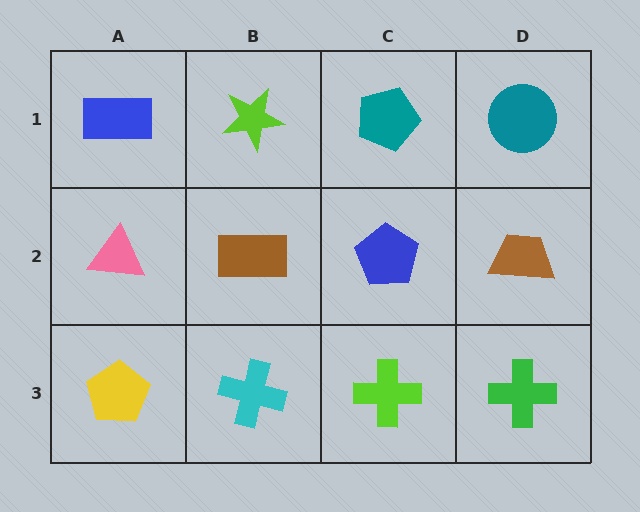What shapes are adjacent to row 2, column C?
A teal pentagon (row 1, column C), a lime cross (row 3, column C), a brown rectangle (row 2, column B), a brown trapezoid (row 2, column D).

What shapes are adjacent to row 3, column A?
A pink triangle (row 2, column A), a cyan cross (row 3, column B).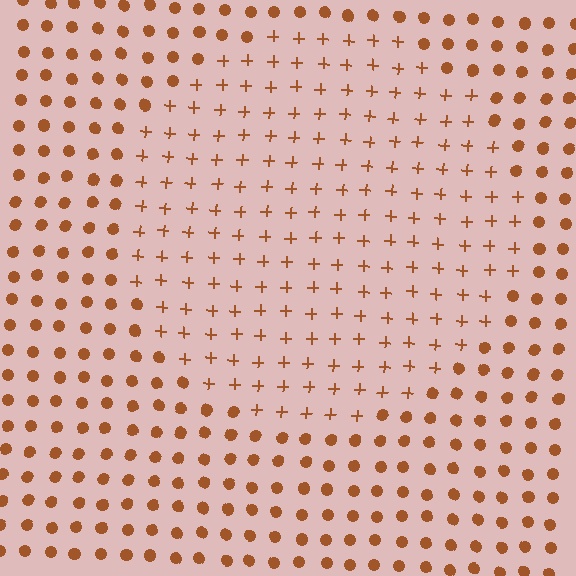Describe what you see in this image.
The image is filled with small brown elements arranged in a uniform grid. A circle-shaped region contains plus signs, while the surrounding area contains circles. The boundary is defined purely by the change in element shape.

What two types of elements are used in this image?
The image uses plus signs inside the circle region and circles outside it.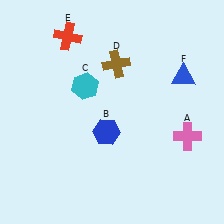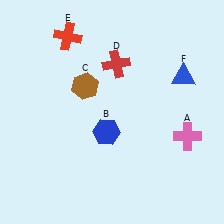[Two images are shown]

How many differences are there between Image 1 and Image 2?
There are 2 differences between the two images.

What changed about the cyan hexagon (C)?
In Image 1, C is cyan. In Image 2, it changed to brown.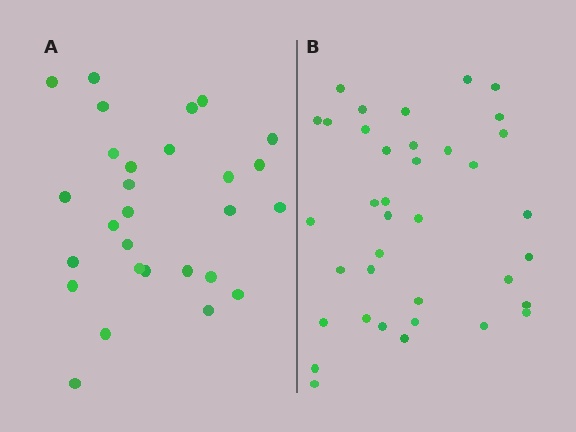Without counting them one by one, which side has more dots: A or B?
Region B (the right region) has more dots.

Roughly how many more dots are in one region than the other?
Region B has roughly 8 or so more dots than region A.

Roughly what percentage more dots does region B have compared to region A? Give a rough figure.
About 30% more.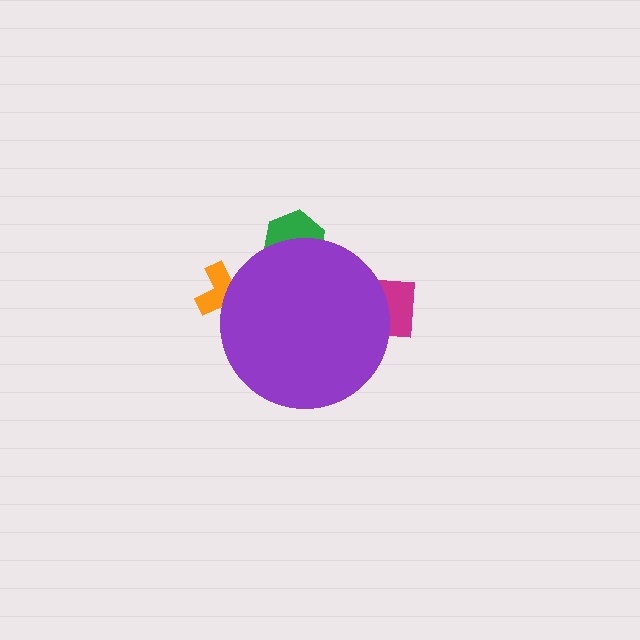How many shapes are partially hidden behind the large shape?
3 shapes are partially hidden.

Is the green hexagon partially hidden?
Yes, the green hexagon is partially hidden behind the purple circle.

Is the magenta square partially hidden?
Yes, the magenta square is partially hidden behind the purple circle.